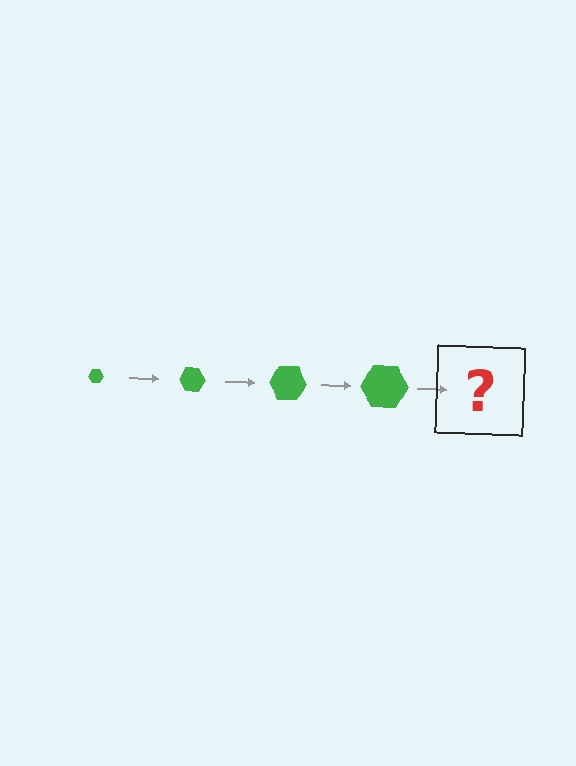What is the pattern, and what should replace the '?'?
The pattern is that the hexagon gets progressively larger each step. The '?' should be a green hexagon, larger than the previous one.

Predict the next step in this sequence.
The next step is a green hexagon, larger than the previous one.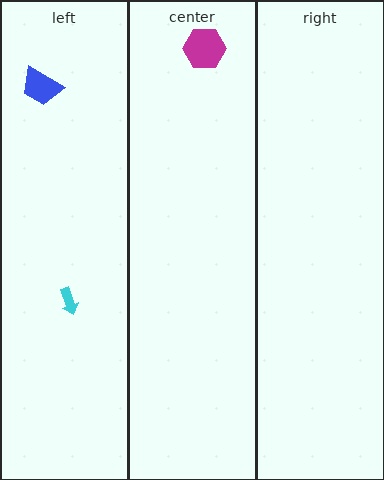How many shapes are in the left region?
2.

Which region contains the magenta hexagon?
The center region.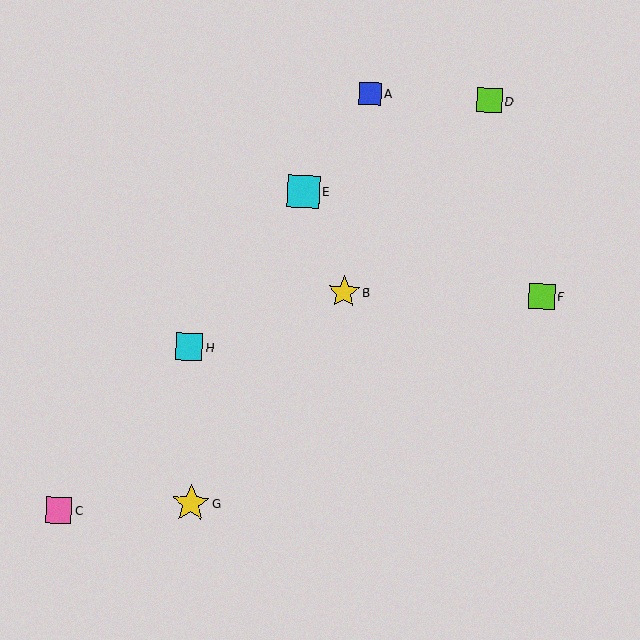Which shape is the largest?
The yellow star (labeled G) is the largest.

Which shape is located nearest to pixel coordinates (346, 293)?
The yellow star (labeled B) at (344, 292) is nearest to that location.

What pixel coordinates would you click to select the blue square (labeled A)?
Click at (370, 94) to select the blue square A.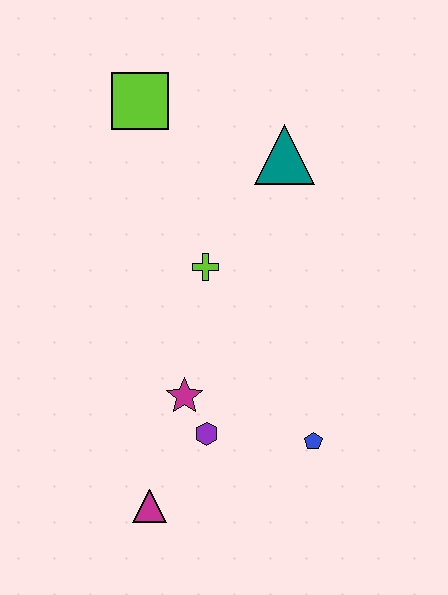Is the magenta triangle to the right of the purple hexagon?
No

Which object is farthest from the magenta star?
The lime square is farthest from the magenta star.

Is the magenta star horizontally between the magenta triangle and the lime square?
No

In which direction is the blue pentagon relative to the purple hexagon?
The blue pentagon is to the right of the purple hexagon.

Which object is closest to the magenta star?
The purple hexagon is closest to the magenta star.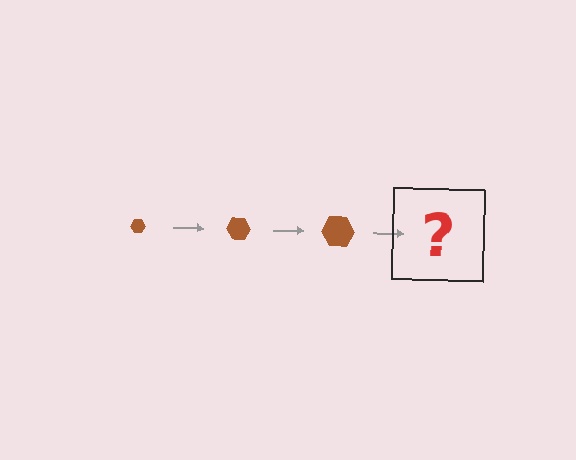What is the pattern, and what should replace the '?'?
The pattern is that the hexagon gets progressively larger each step. The '?' should be a brown hexagon, larger than the previous one.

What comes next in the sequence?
The next element should be a brown hexagon, larger than the previous one.